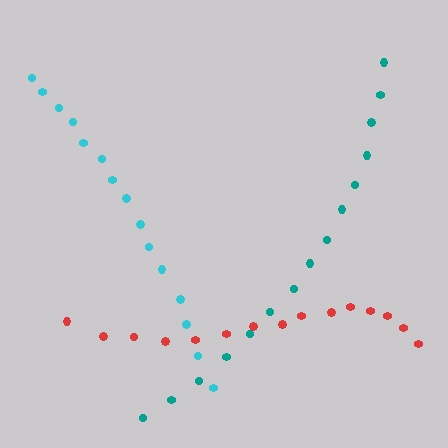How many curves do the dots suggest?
There are 3 distinct paths.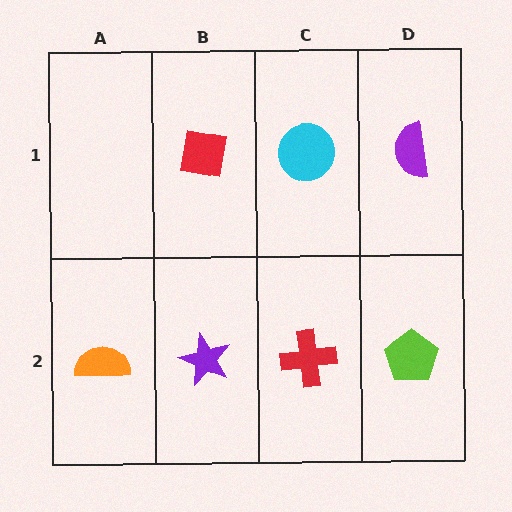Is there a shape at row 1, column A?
No, that cell is empty.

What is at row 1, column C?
A cyan circle.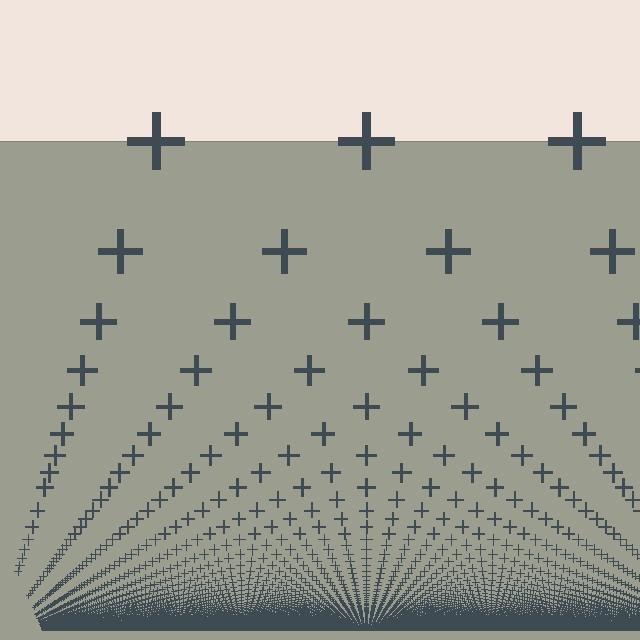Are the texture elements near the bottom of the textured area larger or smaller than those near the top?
Smaller. The gradient is inverted — elements near the bottom are smaller and denser.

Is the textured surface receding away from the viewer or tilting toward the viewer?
The surface appears to tilt toward the viewer. Texture elements get larger and sparser toward the top.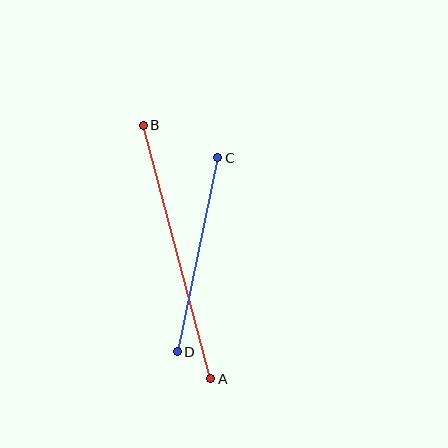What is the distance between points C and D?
The distance is approximately 198 pixels.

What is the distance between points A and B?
The distance is approximately 262 pixels.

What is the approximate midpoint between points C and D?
The midpoint is at approximately (198, 255) pixels.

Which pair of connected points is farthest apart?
Points A and B are farthest apart.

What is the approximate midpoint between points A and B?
The midpoint is at approximately (177, 252) pixels.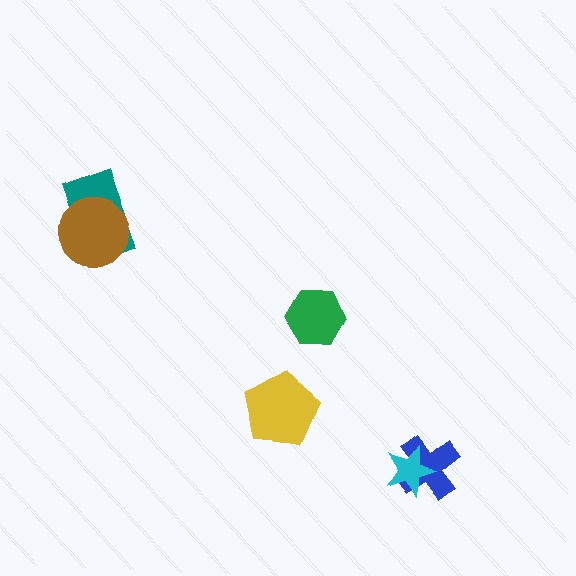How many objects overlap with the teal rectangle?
1 object overlaps with the teal rectangle.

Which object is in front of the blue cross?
The cyan star is in front of the blue cross.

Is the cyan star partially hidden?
No, no other shape covers it.